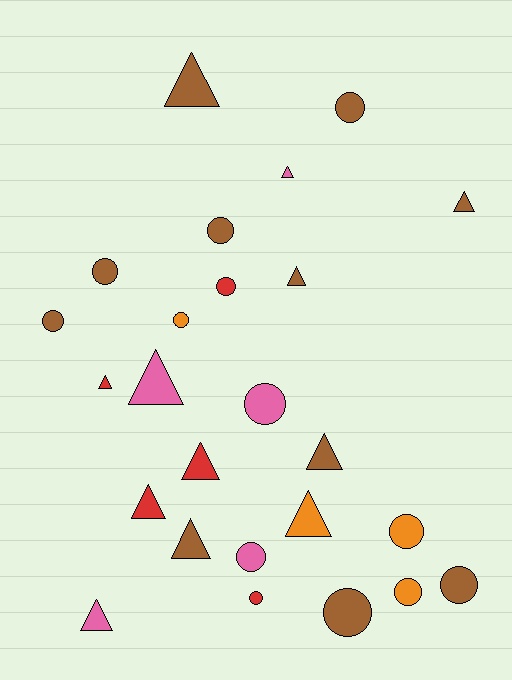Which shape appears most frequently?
Circle, with 13 objects.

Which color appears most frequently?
Brown, with 11 objects.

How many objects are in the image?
There are 25 objects.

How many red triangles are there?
There are 3 red triangles.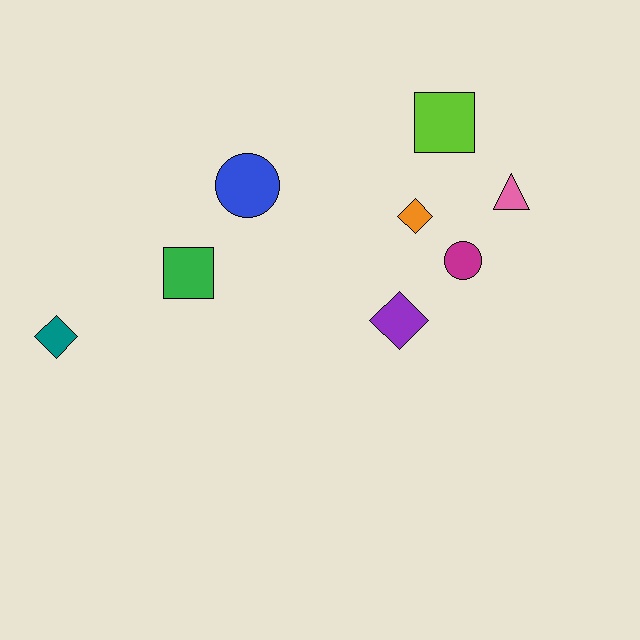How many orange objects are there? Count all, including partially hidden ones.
There is 1 orange object.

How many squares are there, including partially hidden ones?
There are 2 squares.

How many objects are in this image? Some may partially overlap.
There are 8 objects.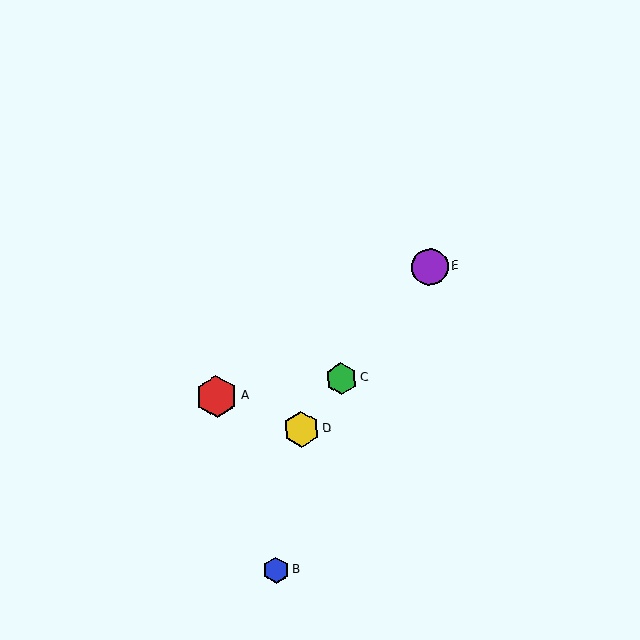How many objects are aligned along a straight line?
3 objects (C, D, E) are aligned along a straight line.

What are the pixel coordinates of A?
Object A is at (217, 396).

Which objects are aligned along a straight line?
Objects C, D, E are aligned along a straight line.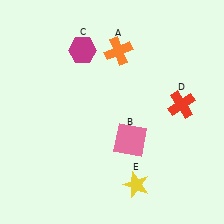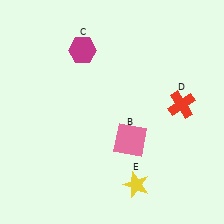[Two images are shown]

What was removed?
The orange cross (A) was removed in Image 2.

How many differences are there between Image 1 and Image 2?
There is 1 difference between the two images.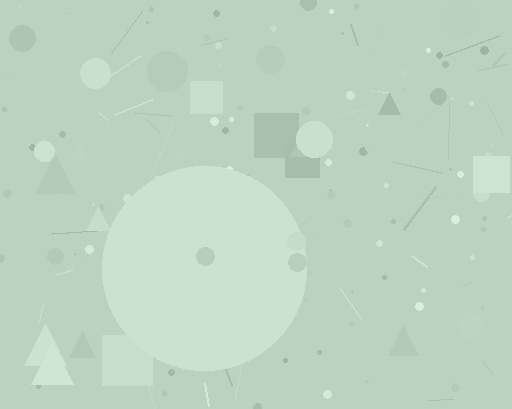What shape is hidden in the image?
A circle is hidden in the image.